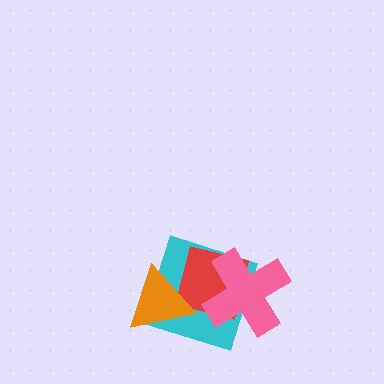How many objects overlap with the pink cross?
2 objects overlap with the pink cross.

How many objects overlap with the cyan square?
3 objects overlap with the cyan square.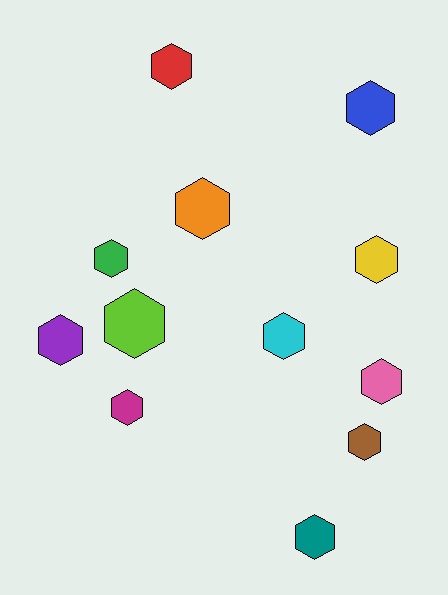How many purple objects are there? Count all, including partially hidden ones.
There is 1 purple object.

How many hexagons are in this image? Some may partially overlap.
There are 12 hexagons.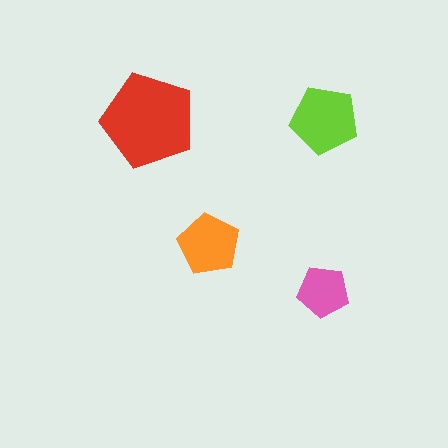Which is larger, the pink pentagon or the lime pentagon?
The lime one.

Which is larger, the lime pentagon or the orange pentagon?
The lime one.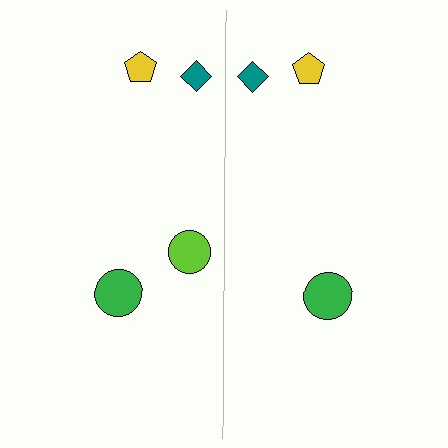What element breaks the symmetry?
A lime circle is missing from the right side.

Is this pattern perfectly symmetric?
No, the pattern is not perfectly symmetric. A lime circle is missing from the right side.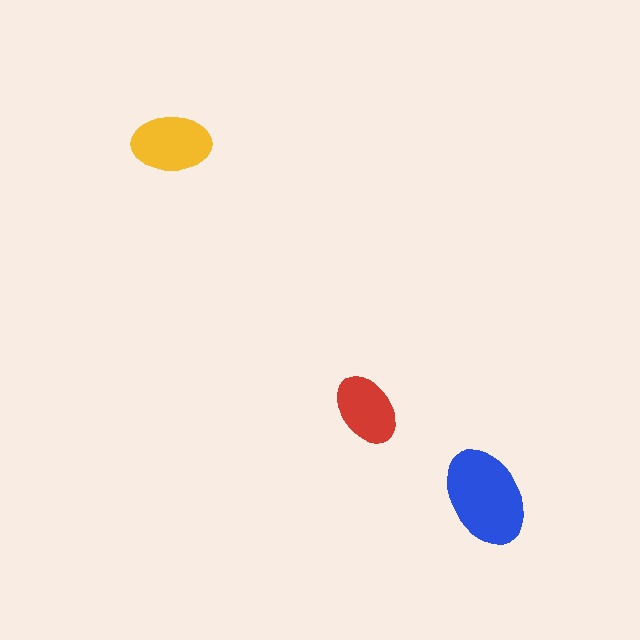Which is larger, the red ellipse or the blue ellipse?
The blue one.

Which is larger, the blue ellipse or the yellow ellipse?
The blue one.